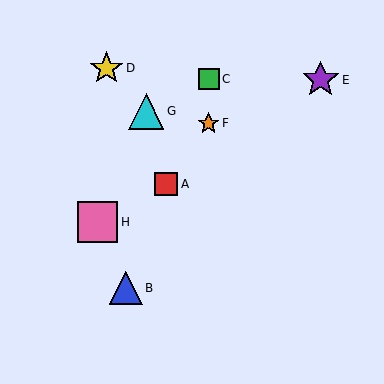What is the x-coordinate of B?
Object B is at x≈126.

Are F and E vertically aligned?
No, F is at x≈209 and E is at x≈321.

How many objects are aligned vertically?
2 objects (C, F) are aligned vertically.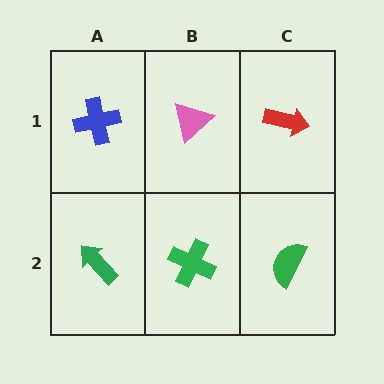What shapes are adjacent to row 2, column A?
A blue cross (row 1, column A), a green cross (row 2, column B).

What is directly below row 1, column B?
A green cross.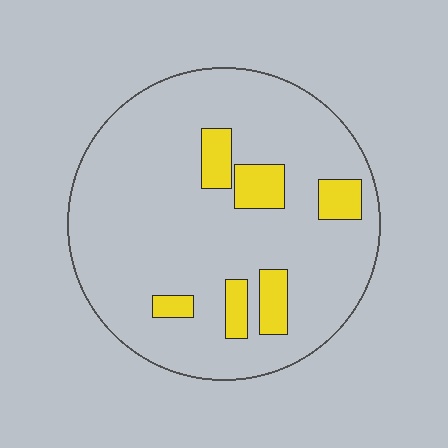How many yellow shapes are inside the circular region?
6.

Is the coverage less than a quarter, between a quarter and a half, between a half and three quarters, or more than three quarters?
Less than a quarter.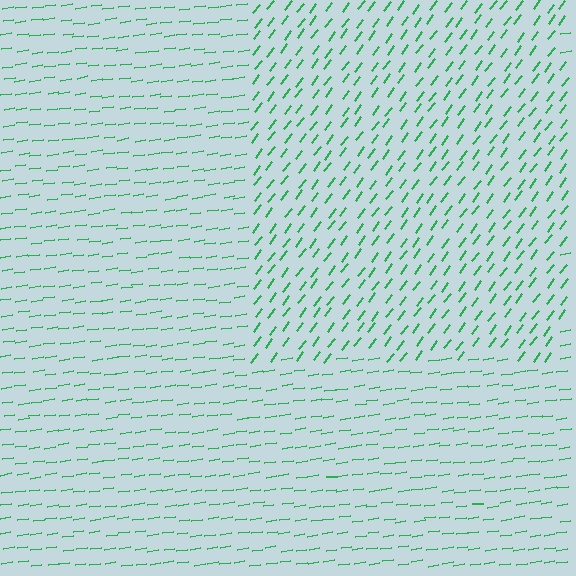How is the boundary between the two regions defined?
The boundary is defined purely by a change in line orientation (approximately 45 degrees difference). All lines are the same color and thickness.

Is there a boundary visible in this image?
Yes, there is a texture boundary formed by a change in line orientation.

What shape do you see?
I see a rectangle.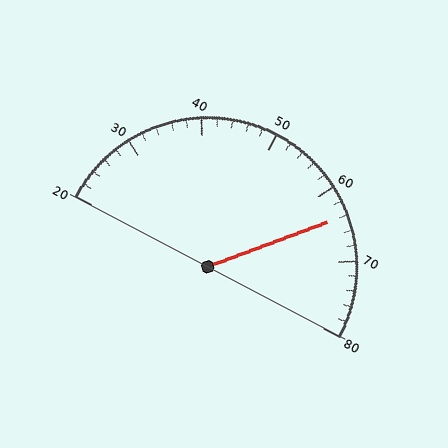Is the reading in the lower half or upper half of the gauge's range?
The reading is in the upper half of the range (20 to 80).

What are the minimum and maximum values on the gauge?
The gauge ranges from 20 to 80.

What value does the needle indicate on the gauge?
The needle indicates approximately 64.